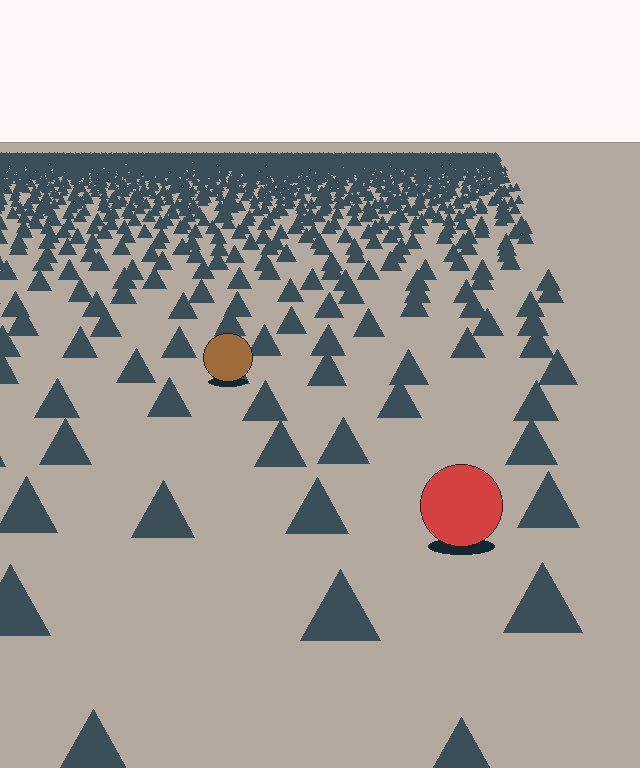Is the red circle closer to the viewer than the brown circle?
Yes. The red circle is closer — you can tell from the texture gradient: the ground texture is coarser near it.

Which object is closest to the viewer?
The red circle is closest. The texture marks near it are larger and more spread out.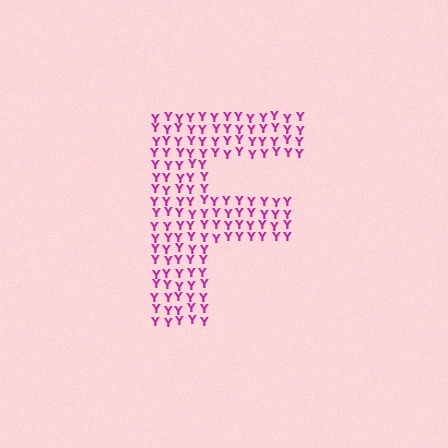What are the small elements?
The small elements are letter Y's.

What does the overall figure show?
The overall figure shows the letter F.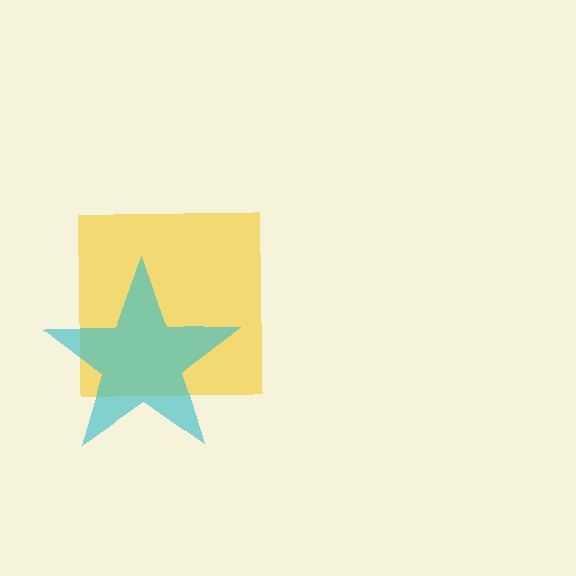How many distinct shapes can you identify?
There are 2 distinct shapes: a yellow square, a cyan star.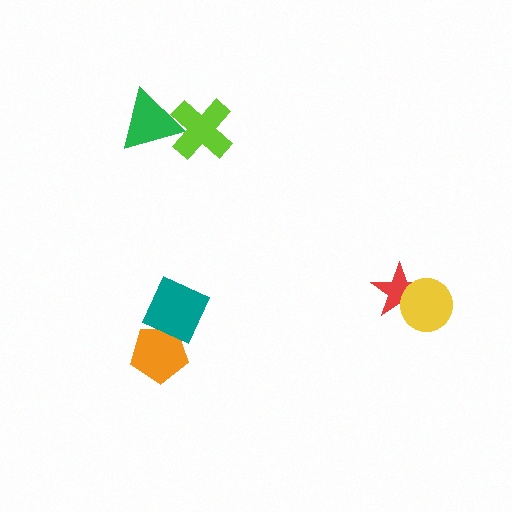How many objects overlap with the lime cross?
1 object overlaps with the lime cross.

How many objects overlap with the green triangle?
1 object overlaps with the green triangle.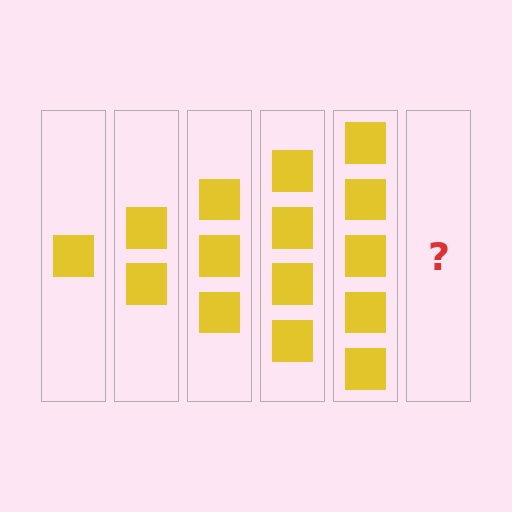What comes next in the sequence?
The next element should be 6 squares.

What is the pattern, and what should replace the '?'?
The pattern is that each step adds one more square. The '?' should be 6 squares.